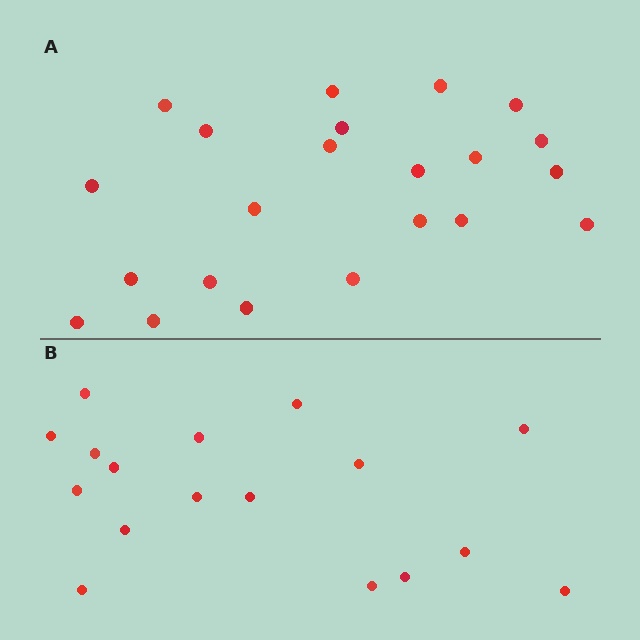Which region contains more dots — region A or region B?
Region A (the top region) has more dots.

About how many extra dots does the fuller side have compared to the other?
Region A has about 5 more dots than region B.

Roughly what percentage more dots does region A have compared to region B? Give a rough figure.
About 30% more.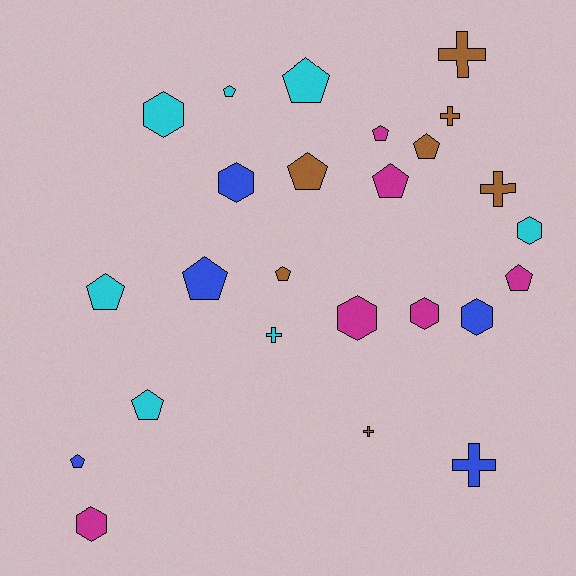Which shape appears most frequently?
Pentagon, with 12 objects.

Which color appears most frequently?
Brown, with 7 objects.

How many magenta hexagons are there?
There are 3 magenta hexagons.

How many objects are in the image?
There are 25 objects.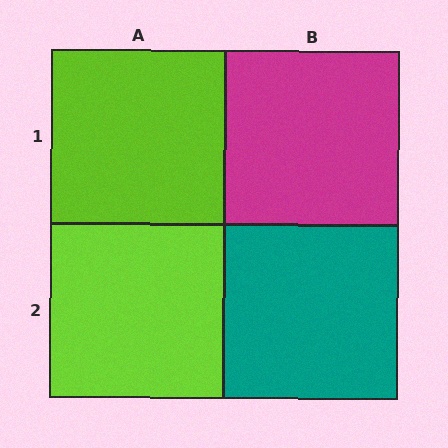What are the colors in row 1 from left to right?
Lime, magenta.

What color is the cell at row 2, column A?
Lime.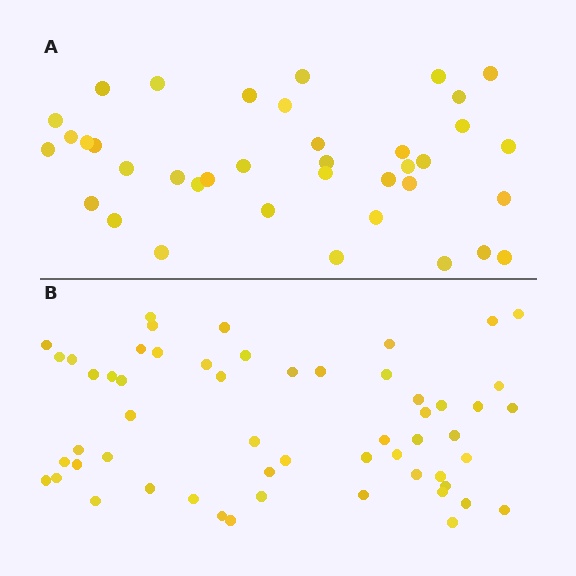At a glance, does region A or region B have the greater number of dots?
Region B (the bottom region) has more dots.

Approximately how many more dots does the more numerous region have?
Region B has approximately 20 more dots than region A.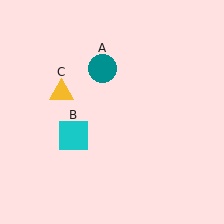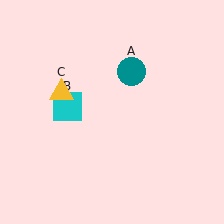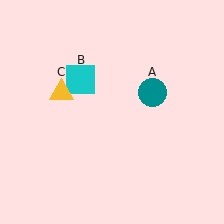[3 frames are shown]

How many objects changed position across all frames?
2 objects changed position: teal circle (object A), cyan square (object B).